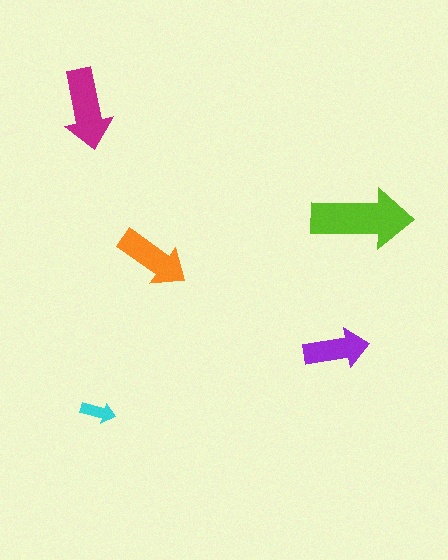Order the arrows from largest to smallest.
the lime one, the magenta one, the orange one, the purple one, the cyan one.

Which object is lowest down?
The cyan arrow is bottommost.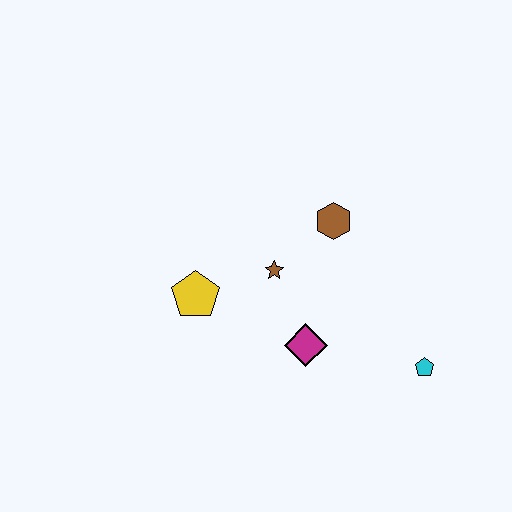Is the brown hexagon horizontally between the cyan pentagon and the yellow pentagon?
Yes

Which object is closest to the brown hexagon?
The brown star is closest to the brown hexagon.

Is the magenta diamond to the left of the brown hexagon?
Yes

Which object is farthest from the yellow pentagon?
The cyan pentagon is farthest from the yellow pentagon.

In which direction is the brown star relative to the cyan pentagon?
The brown star is to the left of the cyan pentagon.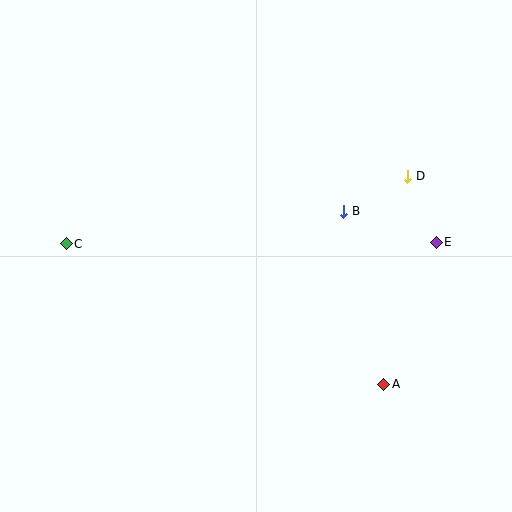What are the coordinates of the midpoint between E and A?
The midpoint between E and A is at (410, 313).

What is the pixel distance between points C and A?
The distance between C and A is 347 pixels.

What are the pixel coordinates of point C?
Point C is at (66, 244).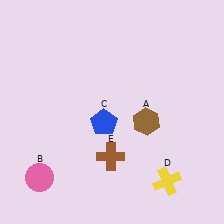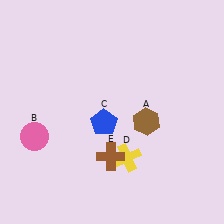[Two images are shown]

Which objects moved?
The objects that moved are: the pink circle (B), the yellow cross (D).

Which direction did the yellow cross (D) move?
The yellow cross (D) moved left.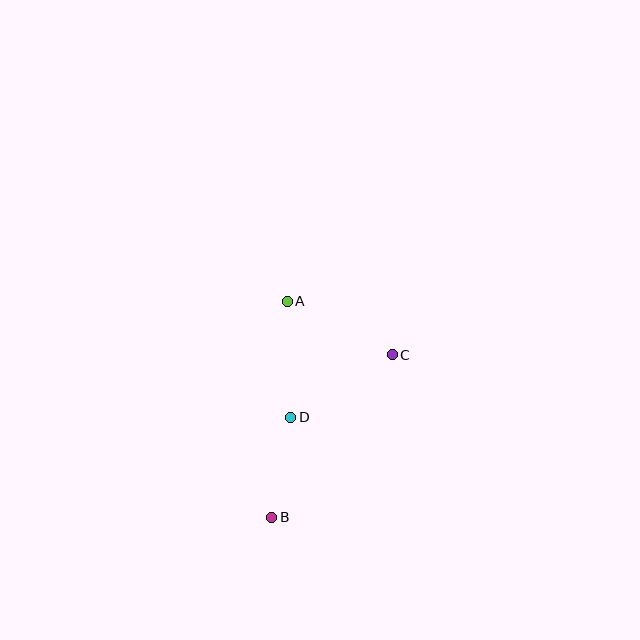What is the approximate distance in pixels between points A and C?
The distance between A and C is approximately 118 pixels.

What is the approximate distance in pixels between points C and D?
The distance between C and D is approximately 119 pixels.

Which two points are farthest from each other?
Points A and B are farthest from each other.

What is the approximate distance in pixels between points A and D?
The distance between A and D is approximately 116 pixels.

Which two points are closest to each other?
Points B and D are closest to each other.